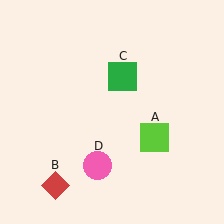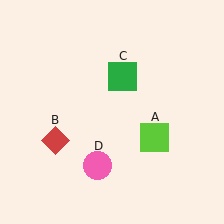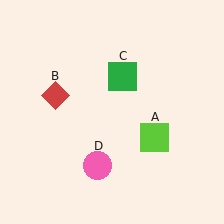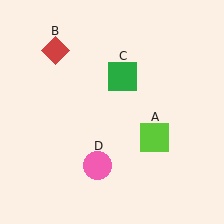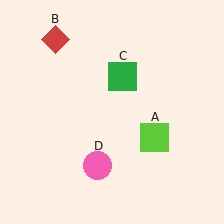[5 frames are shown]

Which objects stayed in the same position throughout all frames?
Lime square (object A) and green square (object C) and pink circle (object D) remained stationary.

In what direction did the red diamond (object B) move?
The red diamond (object B) moved up.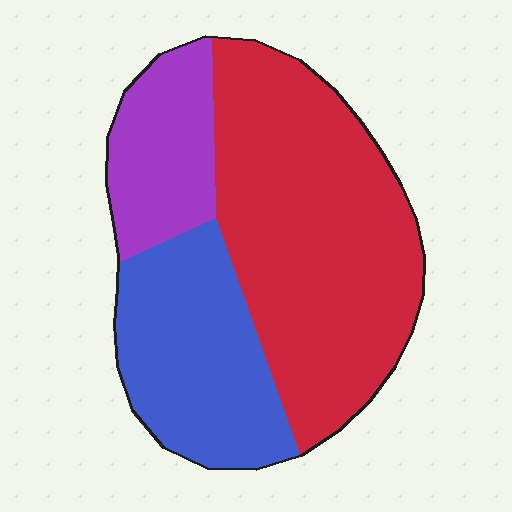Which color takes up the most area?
Red, at roughly 55%.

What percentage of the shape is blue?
Blue takes up between a sixth and a third of the shape.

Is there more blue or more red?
Red.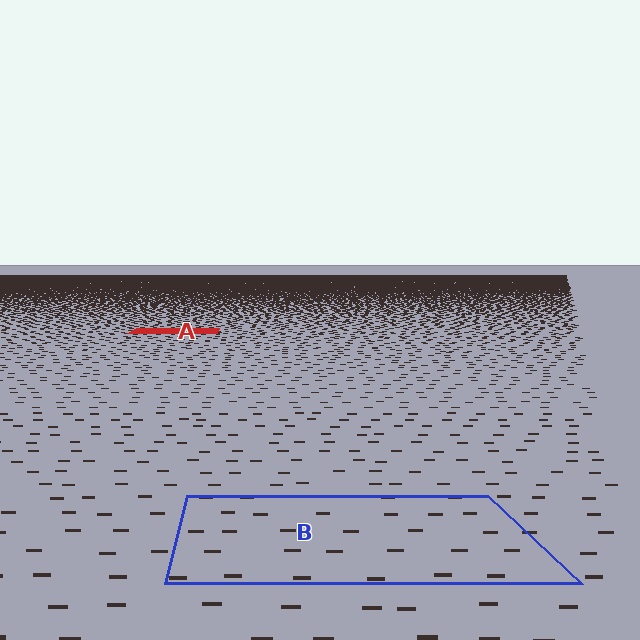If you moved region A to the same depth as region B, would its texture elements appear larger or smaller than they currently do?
They would appear larger. At a closer depth, the same texture elements are projected at a bigger on-screen size.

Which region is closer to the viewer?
Region B is closer. The texture elements there are larger and more spread out.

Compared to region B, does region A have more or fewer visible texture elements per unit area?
Region A has more texture elements per unit area — they are packed more densely because it is farther away.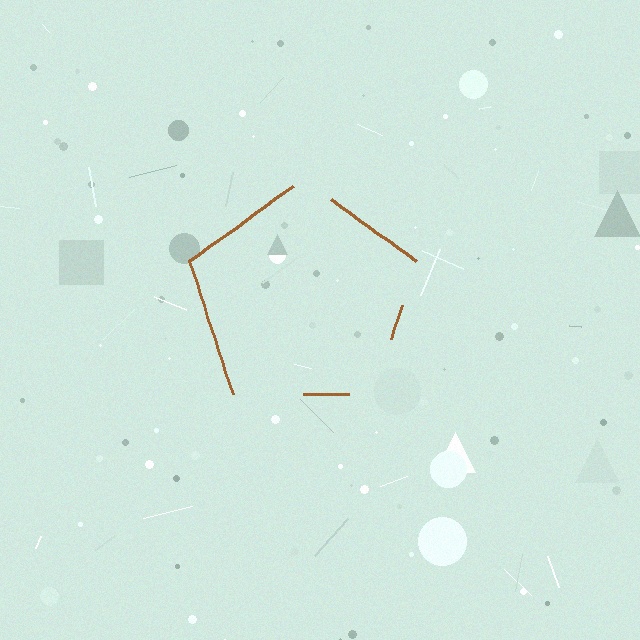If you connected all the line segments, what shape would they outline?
They would outline a pentagon.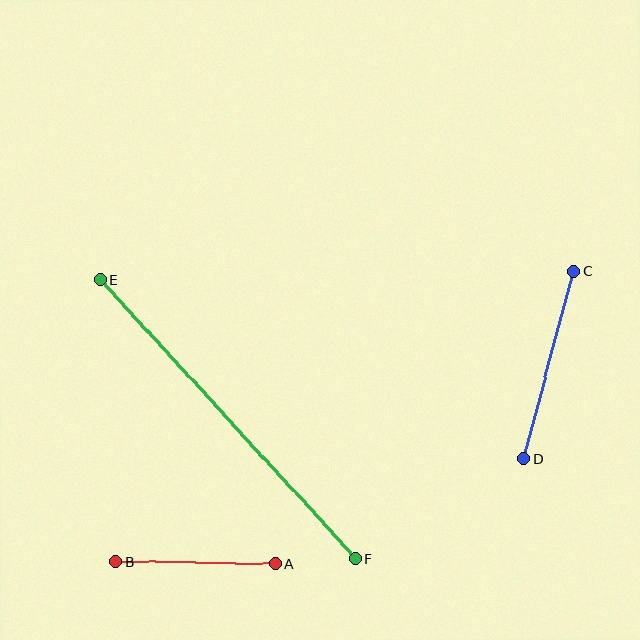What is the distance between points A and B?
The distance is approximately 160 pixels.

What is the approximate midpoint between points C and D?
The midpoint is at approximately (549, 365) pixels.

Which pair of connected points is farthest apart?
Points E and F are farthest apart.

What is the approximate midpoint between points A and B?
The midpoint is at approximately (196, 563) pixels.